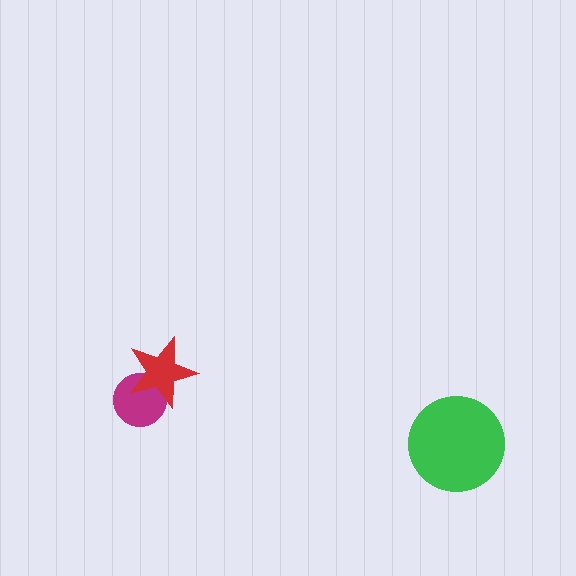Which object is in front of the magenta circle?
The red star is in front of the magenta circle.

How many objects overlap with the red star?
1 object overlaps with the red star.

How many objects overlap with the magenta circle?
1 object overlaps with the magenta circle.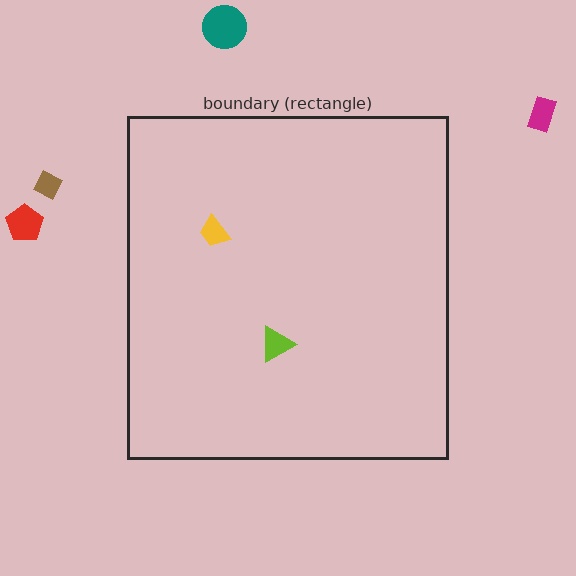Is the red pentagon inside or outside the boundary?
Outside.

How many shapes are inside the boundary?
2 inside, 4 outside.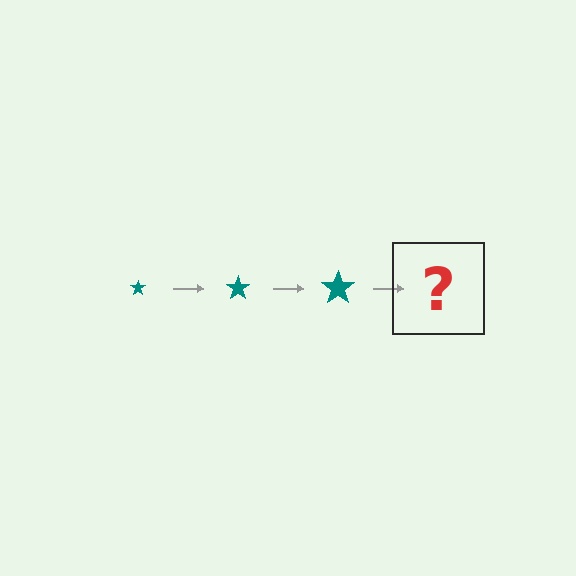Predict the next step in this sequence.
The next step is a teal star, larger than the previous one.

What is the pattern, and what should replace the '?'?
The pattern is that the star gets progressively larger each step. The '?' should be a teal star, larger than the previous one.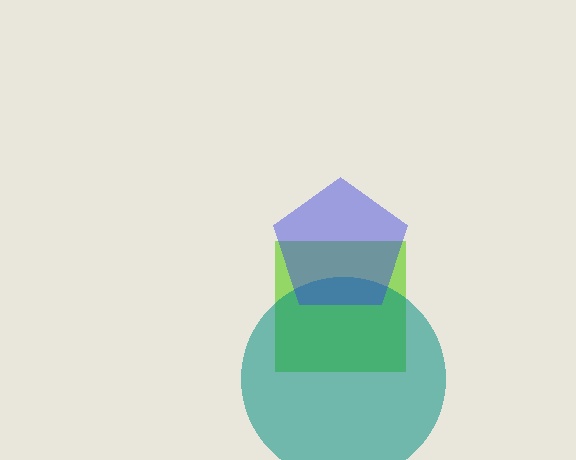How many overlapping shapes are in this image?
There are 3 overlapping shapes in the image.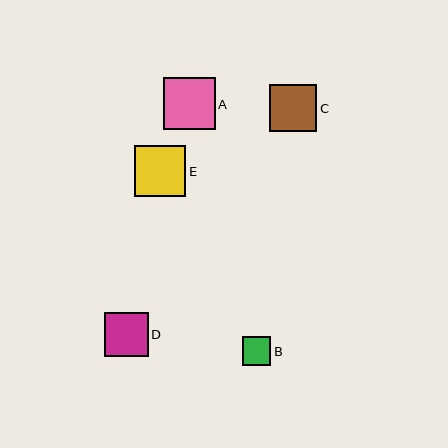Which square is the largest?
Square A is the largest with a size of approximately 52 pixels.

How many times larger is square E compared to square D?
Square E is approximately 1.2 times the size of square D.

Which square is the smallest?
Square B is the smallest with a size of approximately 29 pixels.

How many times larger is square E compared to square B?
Square E is approximately 1.8 times the size of square B.